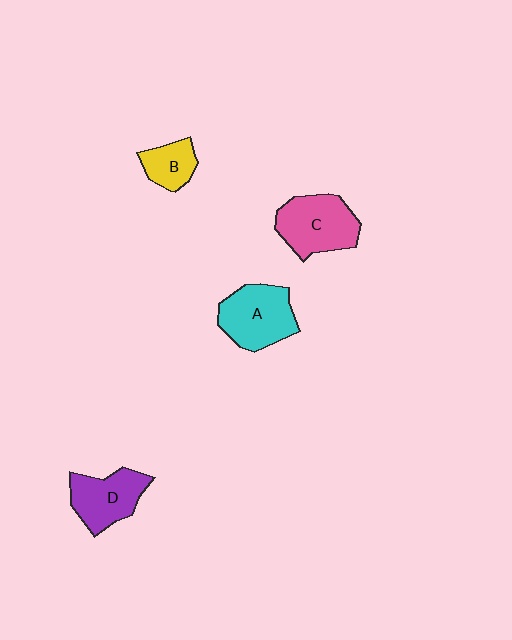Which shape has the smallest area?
Shape B (yellow).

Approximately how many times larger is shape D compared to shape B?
Approximately 1.6 times.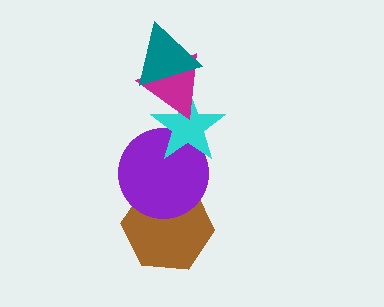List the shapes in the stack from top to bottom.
From top to bottom: the teal triangle, the magenta triangle, the cyan star, the purple circle, the brown hexagon.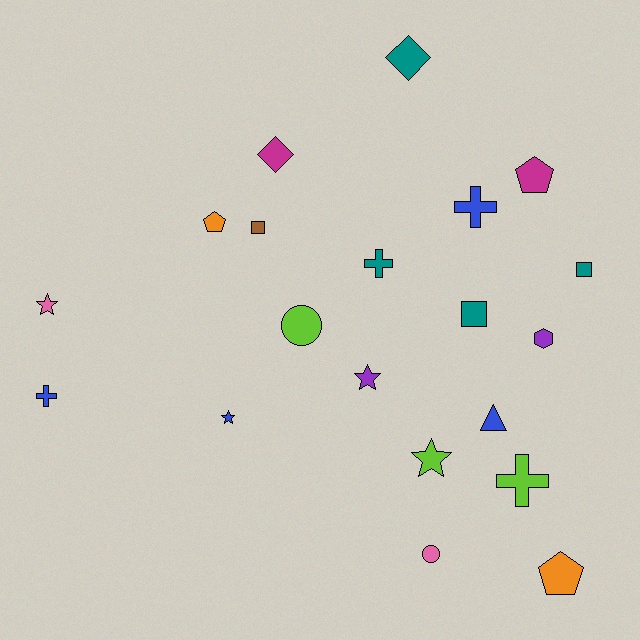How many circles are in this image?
There are 2 circles.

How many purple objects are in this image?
There are 2 purple objects.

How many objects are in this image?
There are 20 objects.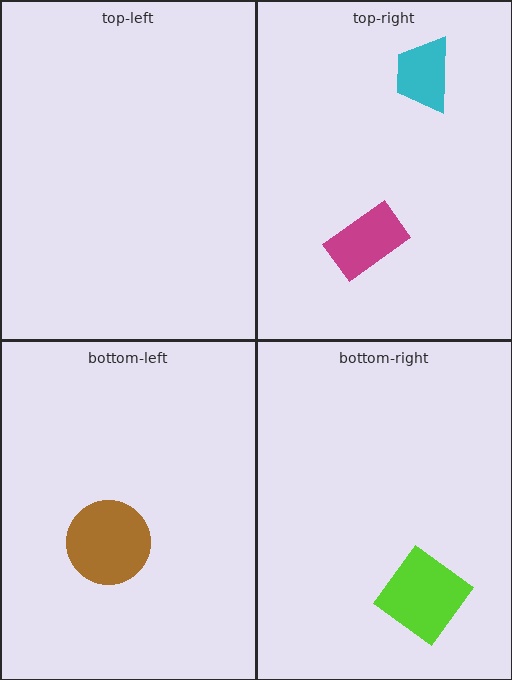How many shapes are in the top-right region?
2.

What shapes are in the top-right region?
The cyan trapezoid, the magenta rectangle.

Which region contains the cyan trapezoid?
The top-right region.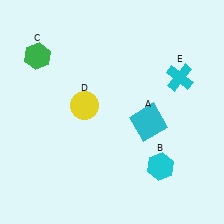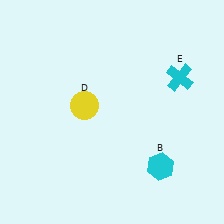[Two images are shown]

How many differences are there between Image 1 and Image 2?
There are 2 differences between the two images.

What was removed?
The cyan square (A), the green hexagon (C) were removed in Image 2.